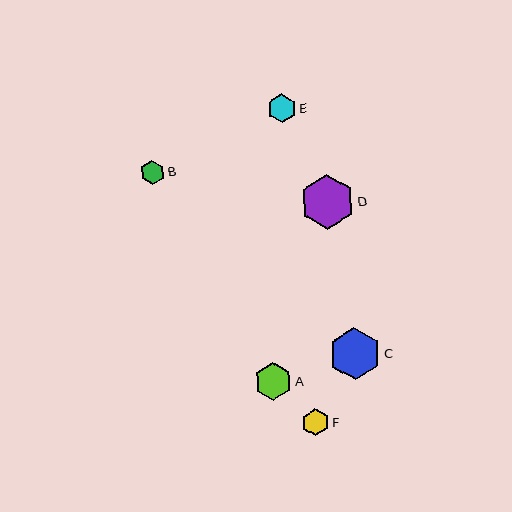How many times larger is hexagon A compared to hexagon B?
Hexagon A is approximately 1.6 times the size of hexagon B.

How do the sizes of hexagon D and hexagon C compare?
Hexagon D and hexagon C are approximately the same size.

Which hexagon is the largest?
Hexagon D is the largest with a size of approximately 55 pixels.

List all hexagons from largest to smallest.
From largest to smallest: D, C, A, E, F, B.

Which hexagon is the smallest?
Hexagon B is the smallest with a size of approximately 24 pixels.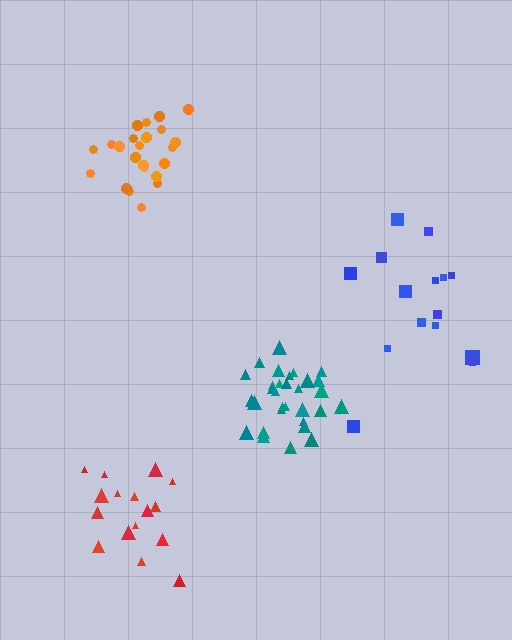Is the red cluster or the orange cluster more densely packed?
Orange.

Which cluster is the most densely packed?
Teal.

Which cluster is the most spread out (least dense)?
Blue.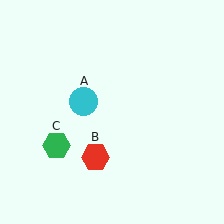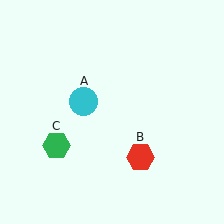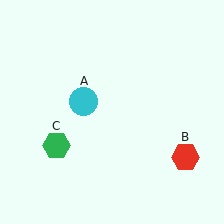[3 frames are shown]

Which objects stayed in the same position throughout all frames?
Cyan circle (object A) and green hexagon (object C) remained stationary.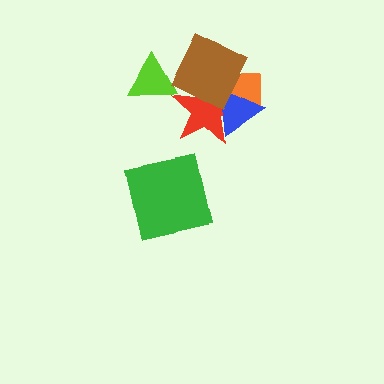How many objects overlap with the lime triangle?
0 objects overlap with the lime triangle.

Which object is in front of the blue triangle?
The brown square is in front of the blue triangle.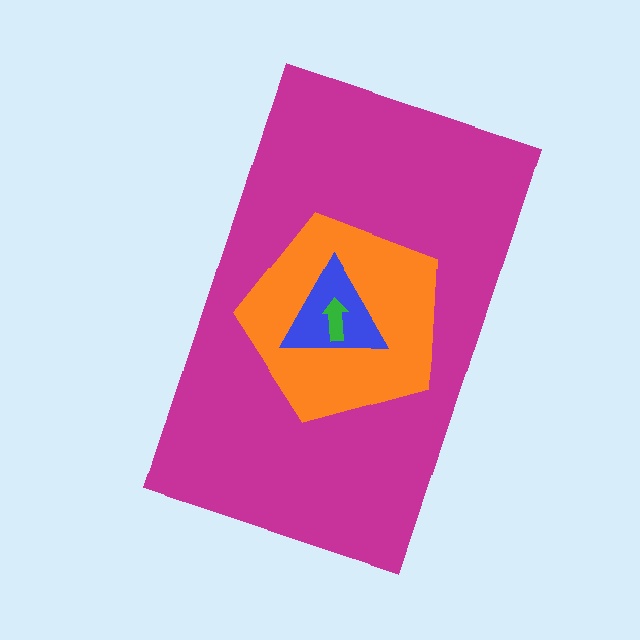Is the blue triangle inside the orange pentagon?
Yes.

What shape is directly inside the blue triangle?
The green arrow.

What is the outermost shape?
The magenta rectangle.